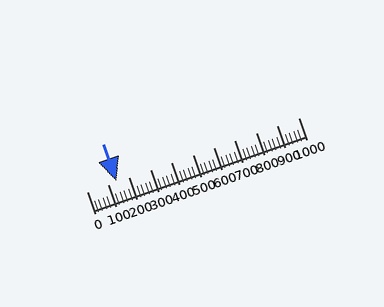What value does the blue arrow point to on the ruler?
The blue arrow points to approximately 140.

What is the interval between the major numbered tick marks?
The major tick marks are spaced 100 units apart.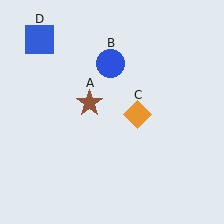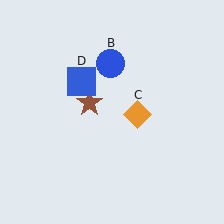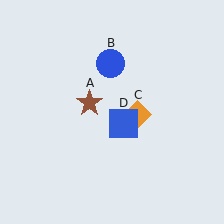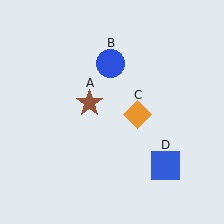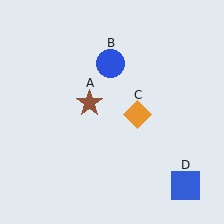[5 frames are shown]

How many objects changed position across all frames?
1 object changed position: blue square (object D).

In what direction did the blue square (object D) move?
The blue square (object D) moved down and to the right.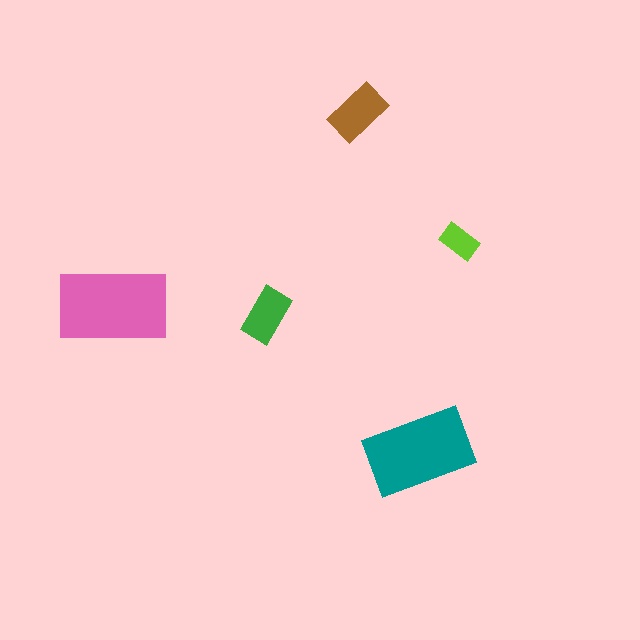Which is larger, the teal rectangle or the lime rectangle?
The teal one.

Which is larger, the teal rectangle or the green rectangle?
The teal one.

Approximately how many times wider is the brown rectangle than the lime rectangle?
About 1.5 times wider.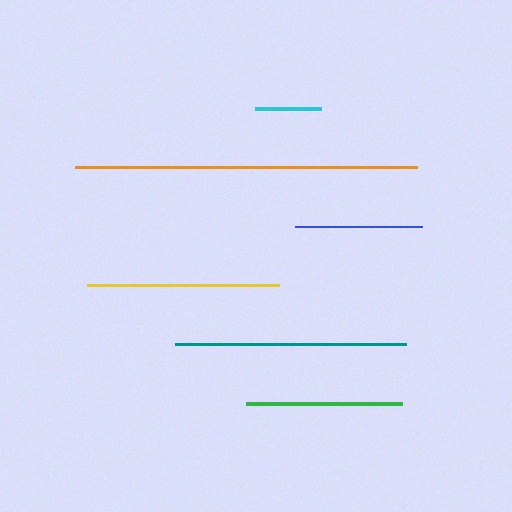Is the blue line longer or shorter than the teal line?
The teal line is longer than the blue line.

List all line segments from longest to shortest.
From longest to shortest: orange, teal, yellow, green, blue, cyan.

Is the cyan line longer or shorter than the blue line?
The blue line is longer than the cyan line.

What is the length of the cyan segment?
The cyan segment is approximately 67 pixels long.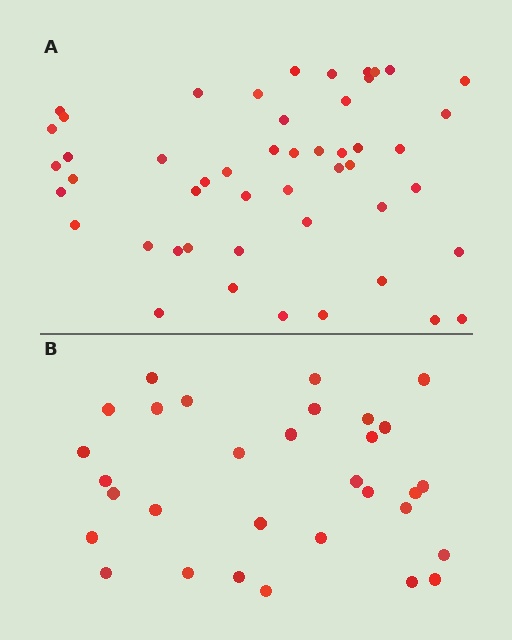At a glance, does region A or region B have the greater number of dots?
Region A (the top region) has more dots.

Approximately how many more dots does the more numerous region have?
Region A has approximately 20 more dots than region B.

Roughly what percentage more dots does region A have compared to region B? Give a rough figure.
About 60% more.